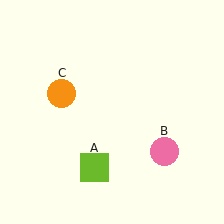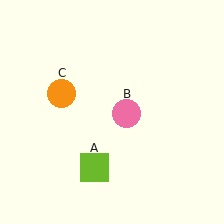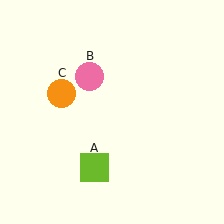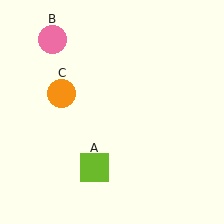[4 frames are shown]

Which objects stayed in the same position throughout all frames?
Lime square (object A) and orange circle (object C) remained stationary.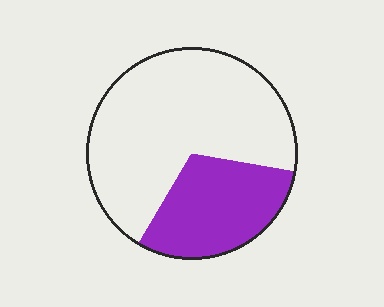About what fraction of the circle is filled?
About one third (1/3).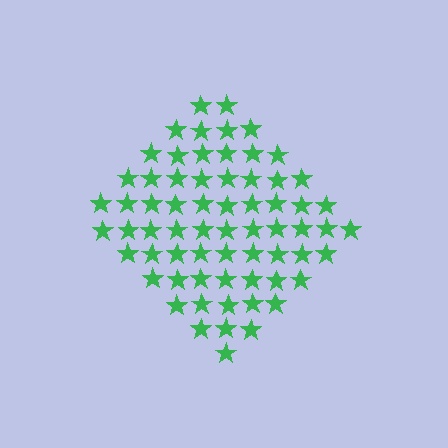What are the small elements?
The small elements are stars.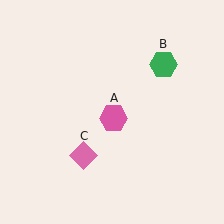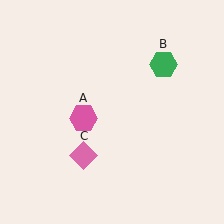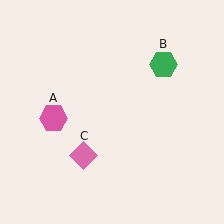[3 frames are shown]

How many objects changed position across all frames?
1 object changed position: pink hexagon (object A).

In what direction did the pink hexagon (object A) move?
The pink hexagon (object A) moved left.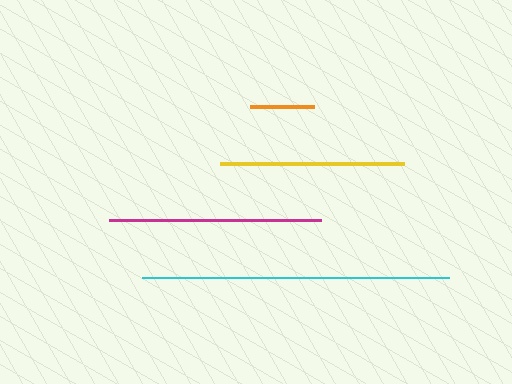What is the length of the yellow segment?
The yellow segment is approximately 184 pixels long.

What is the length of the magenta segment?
The magenta segment is approximately 212 pixels long.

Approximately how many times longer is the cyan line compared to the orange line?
The cyan line is approximately 4.7 times the length of the orange line.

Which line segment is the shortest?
The orange line is the shortest at approximately 65 pixels.